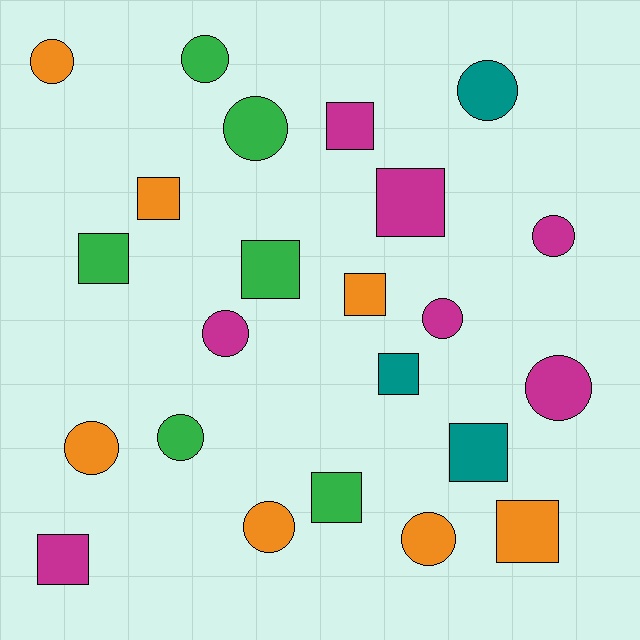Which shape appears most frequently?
Circle, with 12 objects.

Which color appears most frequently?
Magenta, with 7 objects.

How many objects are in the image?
There are 23 objects.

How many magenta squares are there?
There are 3 magenta squares.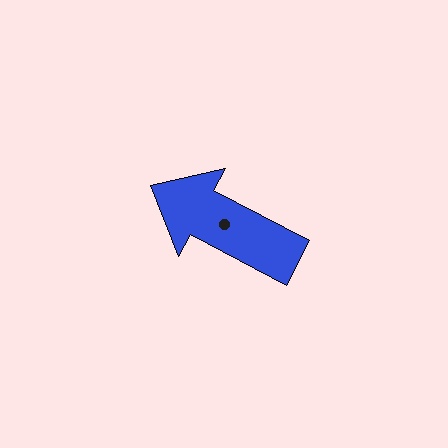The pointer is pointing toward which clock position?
Roughly 10 o'clock.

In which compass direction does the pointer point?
Northwest.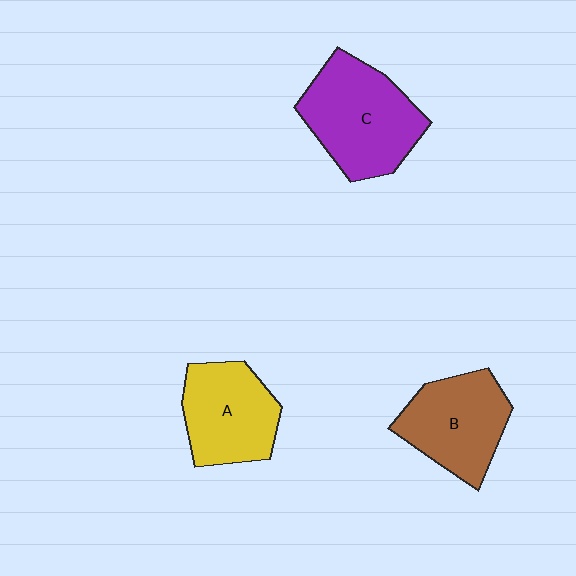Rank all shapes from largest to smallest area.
From largest to smallest: C (purple), B (brown), A (yellow).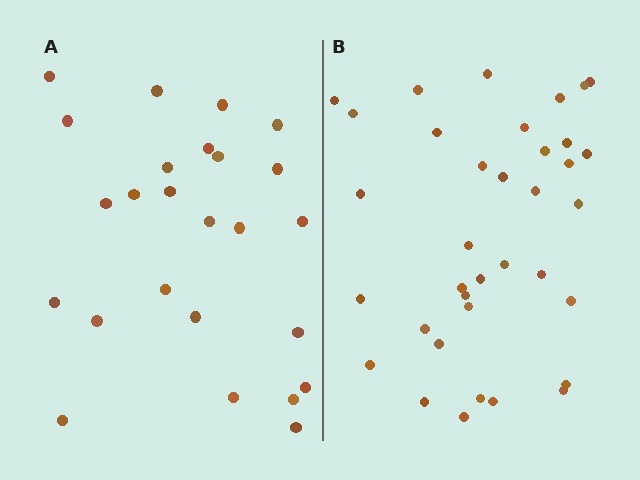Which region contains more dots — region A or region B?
Region B (the right region) has more dots.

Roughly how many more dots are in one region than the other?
Region B has roughly 12 or so more dots than region A.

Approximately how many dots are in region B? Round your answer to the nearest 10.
About 40 dots. (The exact count is 36, which rounds to 40.)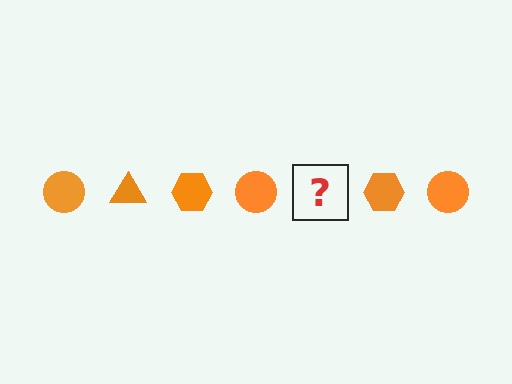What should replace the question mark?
The question mark should be replaced with an orange triangle.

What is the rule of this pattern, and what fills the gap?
The rule is that the pattern cycles through circle, triangle, hexagon shapes in orange. The gap should be filled with an orange triangle.